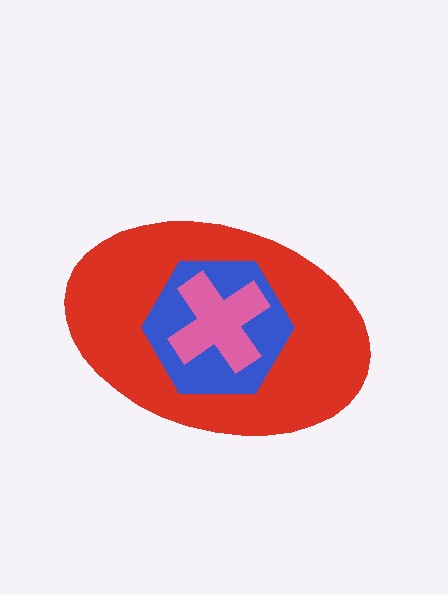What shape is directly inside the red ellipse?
The blue hexagon.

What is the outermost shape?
The red ellipse.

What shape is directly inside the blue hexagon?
The pink cross.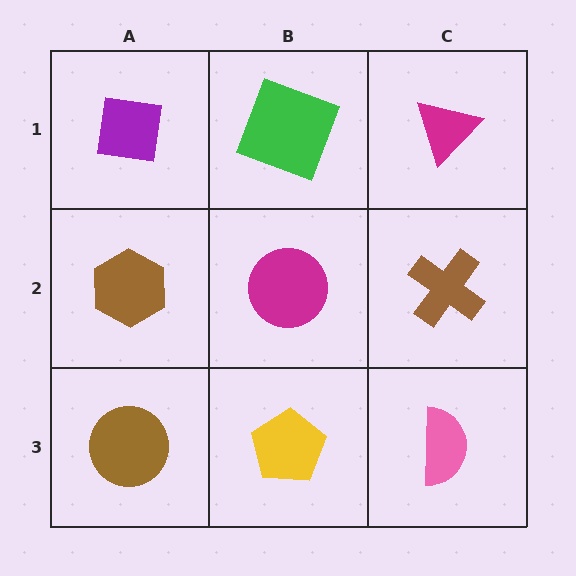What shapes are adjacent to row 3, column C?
A brown cross (row 2, column C), a yellow pentagon (row 3, column B).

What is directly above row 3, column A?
A brown hexagon.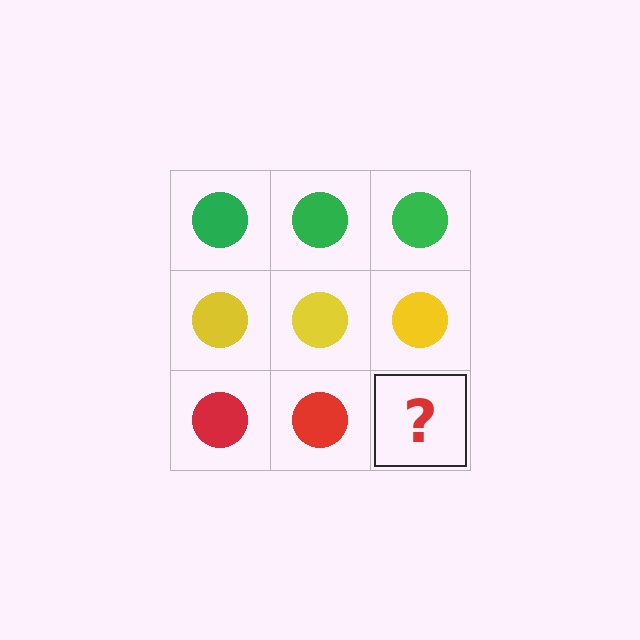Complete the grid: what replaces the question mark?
The question mark should be replaced with a red circle.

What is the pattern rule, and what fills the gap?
The rule is that each row has a consistent color. The gap should be filled with a red circle.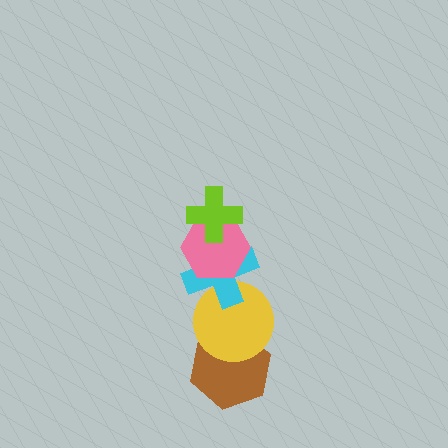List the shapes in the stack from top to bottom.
From top to bottom: the lime cross, the pink hexagon, the cyan cross, the yellow circle, the brown hexagon.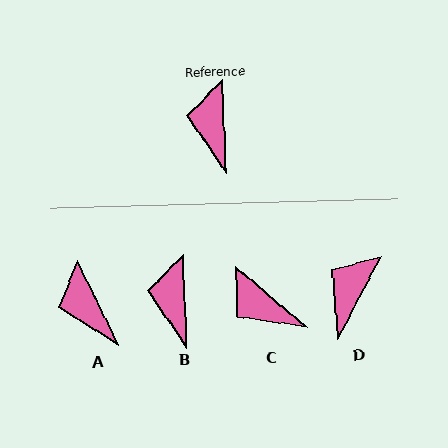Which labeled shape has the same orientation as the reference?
B.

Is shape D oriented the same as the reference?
No, it is off by about 30 degrees.